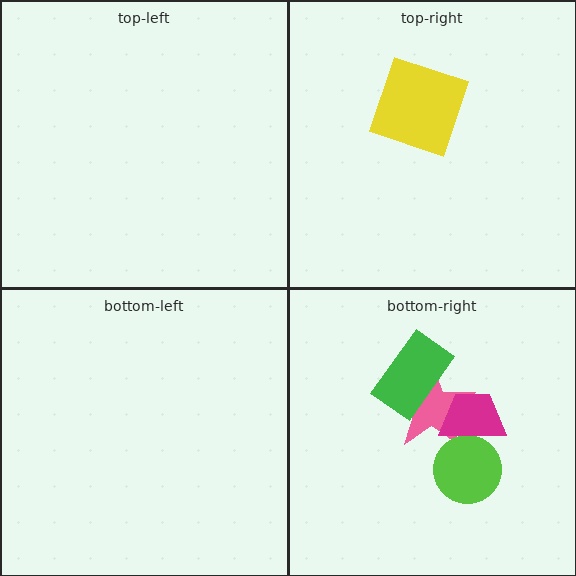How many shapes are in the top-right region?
1.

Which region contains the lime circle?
The bottom-right region.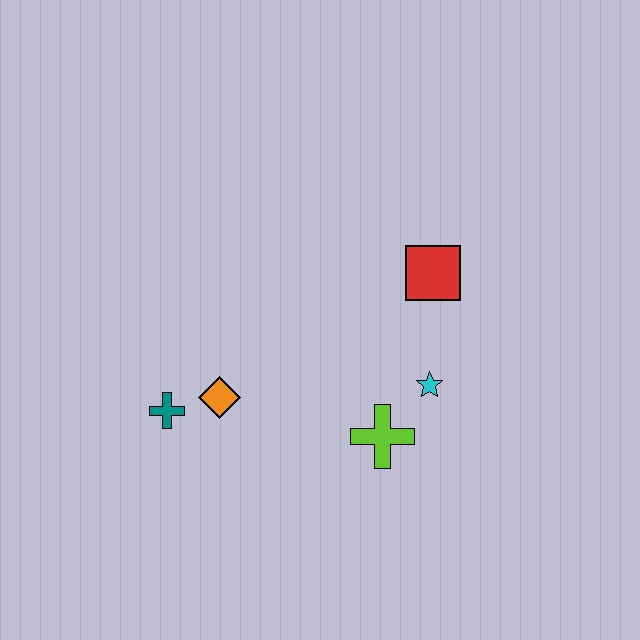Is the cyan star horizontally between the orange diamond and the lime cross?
No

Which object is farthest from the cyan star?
The teal cross is farthest from the cyan star.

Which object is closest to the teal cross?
The orange diamond is closest to the teal cross.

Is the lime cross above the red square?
No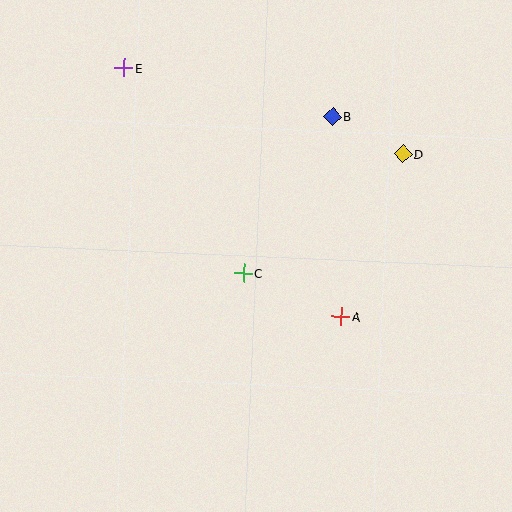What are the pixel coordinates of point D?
Point D is at (403, 154).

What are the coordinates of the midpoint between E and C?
The midpoint between E and C is at (184, 170).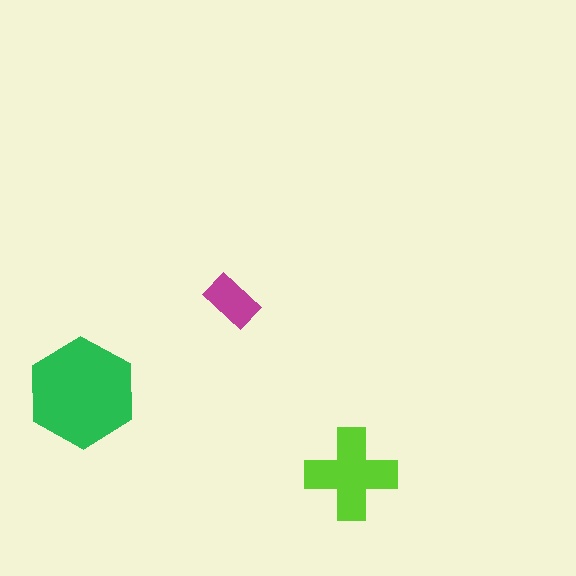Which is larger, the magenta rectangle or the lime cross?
The lime cross.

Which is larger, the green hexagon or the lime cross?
The green hexagon.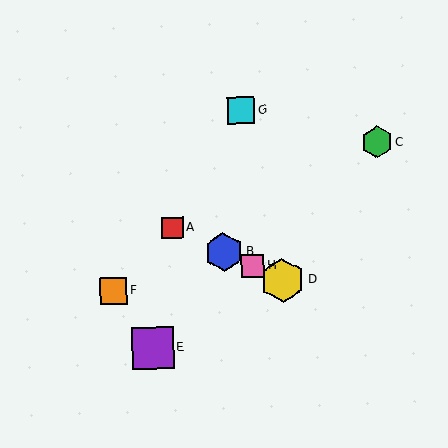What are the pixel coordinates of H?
Object H is at (253, 266).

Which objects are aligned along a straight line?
Objects A, B, D, H are aligned along a straight line.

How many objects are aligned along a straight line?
4 objects (A, B, D, H) are aligned along a straight line.